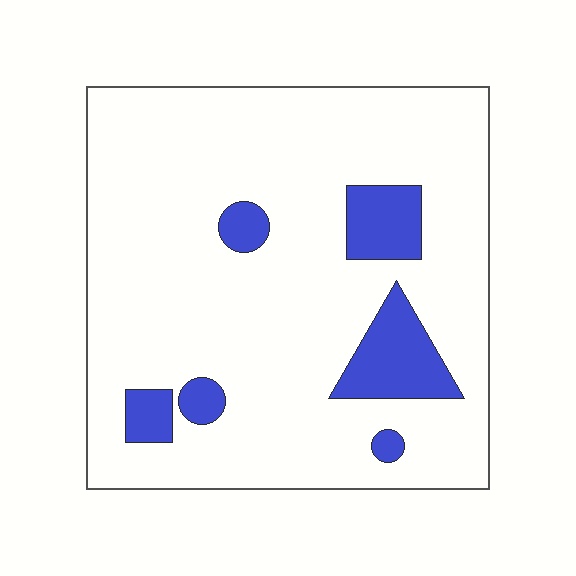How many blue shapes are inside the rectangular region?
6.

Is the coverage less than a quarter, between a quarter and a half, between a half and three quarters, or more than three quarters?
Less than a quarter.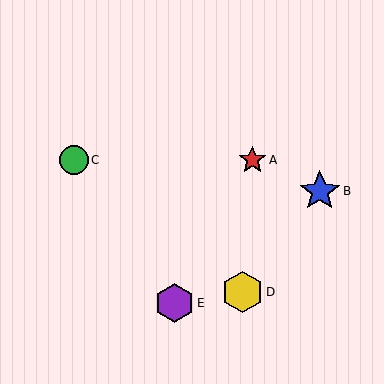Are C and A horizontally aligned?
Yes, both are at y≈160.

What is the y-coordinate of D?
Object D is at y≈292.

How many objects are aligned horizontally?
2 objects (A, C) are aligned horizontally.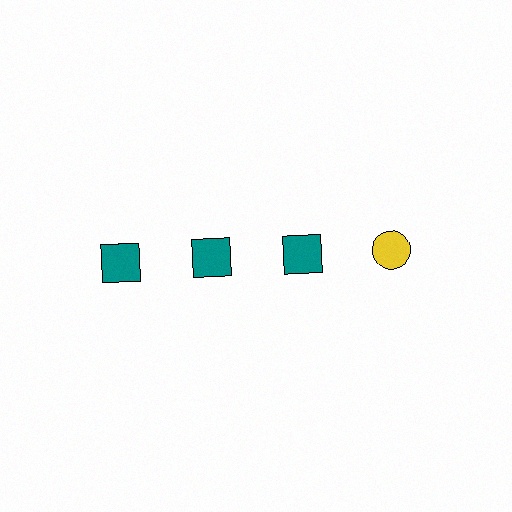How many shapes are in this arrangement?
There are 4 shapes arranged in a grid pattern.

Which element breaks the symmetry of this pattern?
The yellow circle in the top row, second from right column breaks the symmetry. All other shapes are teal squares.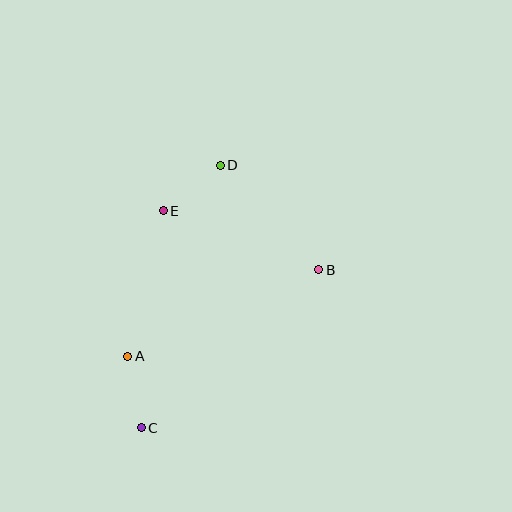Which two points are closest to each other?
Points A and C are closest to each other.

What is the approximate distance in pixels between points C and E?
The distance between C and E is approximately 218 pixels.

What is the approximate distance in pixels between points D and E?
The distance between D and E is approximately 73 pixels.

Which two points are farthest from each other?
Points C and D are farthest from each other.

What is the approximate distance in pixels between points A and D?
The distance between A and D is approximately 212 pixels.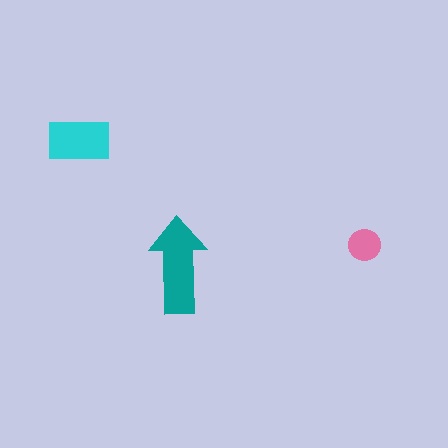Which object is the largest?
The teal arrow.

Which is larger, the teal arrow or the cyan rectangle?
The teal arrow.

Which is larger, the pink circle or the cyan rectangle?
The cyan rectangle.